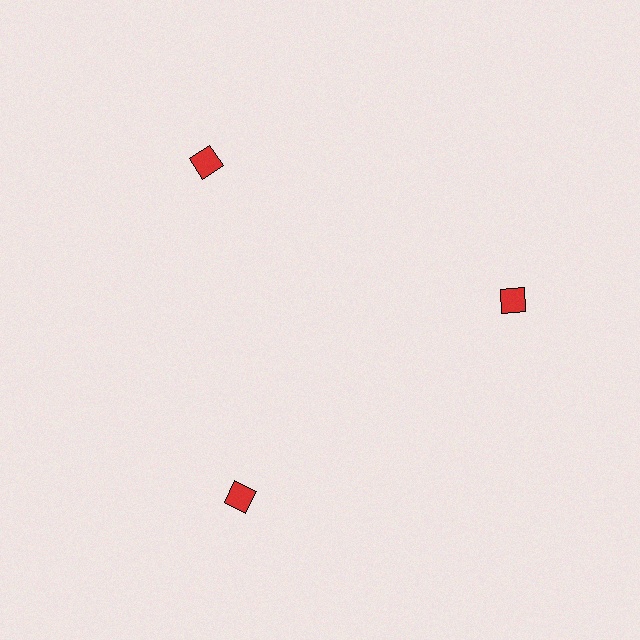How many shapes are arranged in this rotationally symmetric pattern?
There are 3 shapes, arranged in 3 groups of 1.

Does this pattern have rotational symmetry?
Yes, this pattern has 3-fold rotational symmetry. It looks the same after rotating 120 degrees around the center.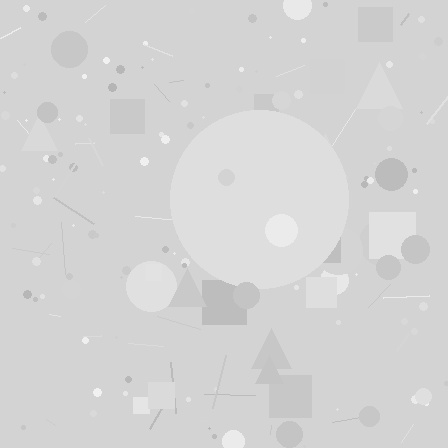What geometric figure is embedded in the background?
A circle is embedded in the background.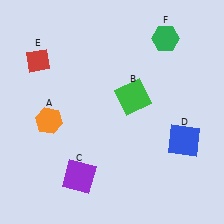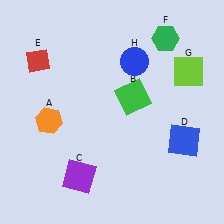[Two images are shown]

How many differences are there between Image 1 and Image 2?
There are 2 differences between the two images.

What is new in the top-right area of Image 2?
A blue circle (H) was added in the top-right area of Image 2.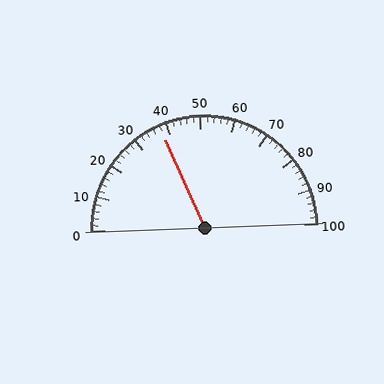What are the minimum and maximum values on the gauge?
The gauge ranges from 0 to 100.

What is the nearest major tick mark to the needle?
The nearest major tick mark is 40.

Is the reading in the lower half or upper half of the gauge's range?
The reading is in the lower half of the range (0 to 100).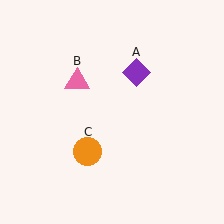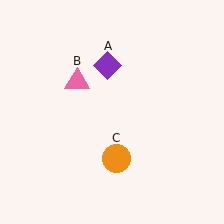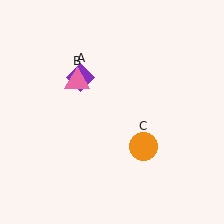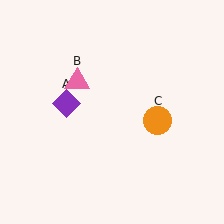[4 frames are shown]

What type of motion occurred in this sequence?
The purple diamond (object A), orange circle (object C) rotated counterclockwise around the center of the scene.